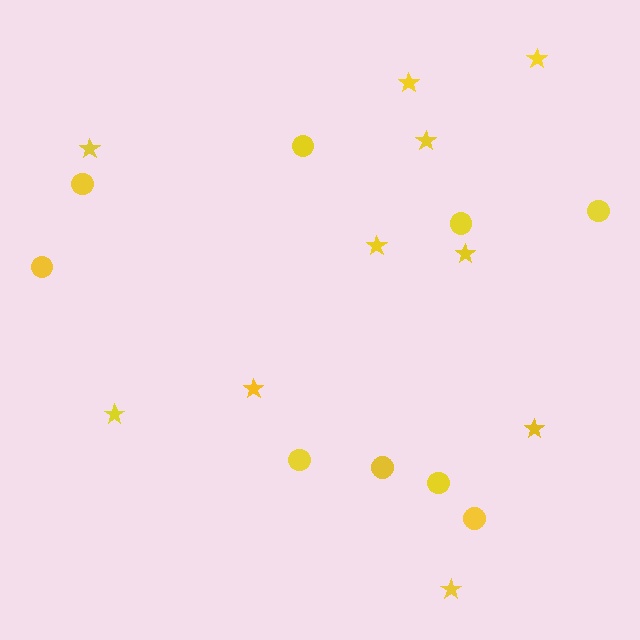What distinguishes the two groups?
There are 2 groups: one group of stars (10) and one group of circles (9).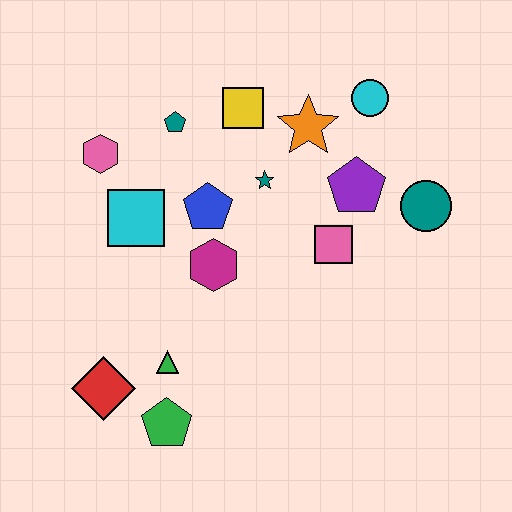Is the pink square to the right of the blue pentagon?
Yes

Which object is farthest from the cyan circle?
The red diamond is farthest from the cyan circle.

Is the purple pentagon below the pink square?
No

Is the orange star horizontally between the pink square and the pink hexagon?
Yes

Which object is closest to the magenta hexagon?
The blue pentagon is closest to the magenta hexagon.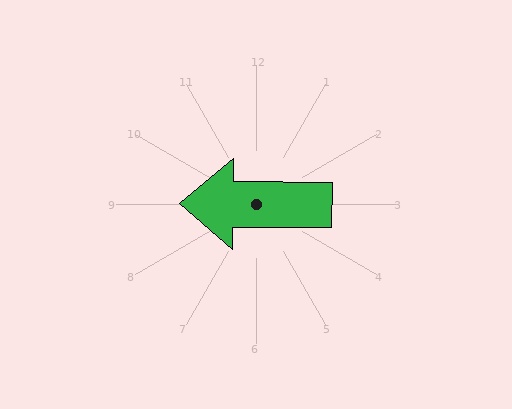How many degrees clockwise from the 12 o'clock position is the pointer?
Approximately 271 degrees.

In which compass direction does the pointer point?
West.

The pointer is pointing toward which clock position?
Roughly 9 o'clock.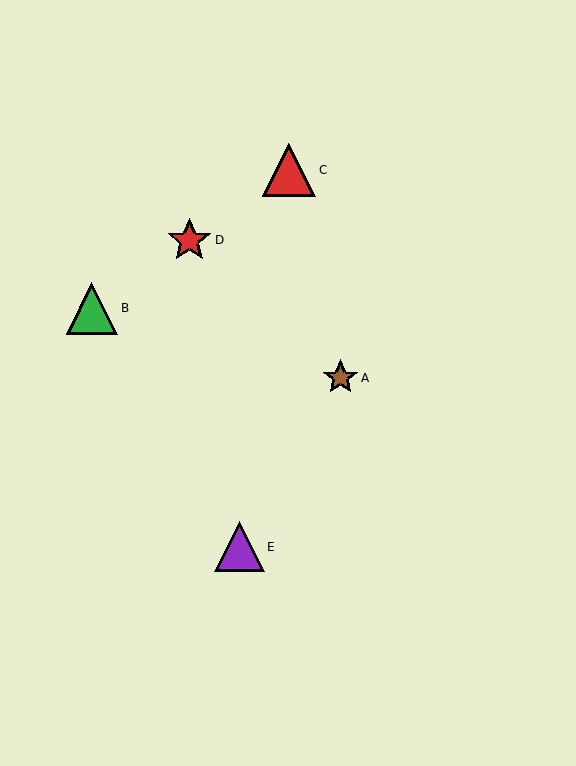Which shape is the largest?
The red triangle (labeled C) is the largest.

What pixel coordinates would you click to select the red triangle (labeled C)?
Click at (289, 170) to select the red triangle C.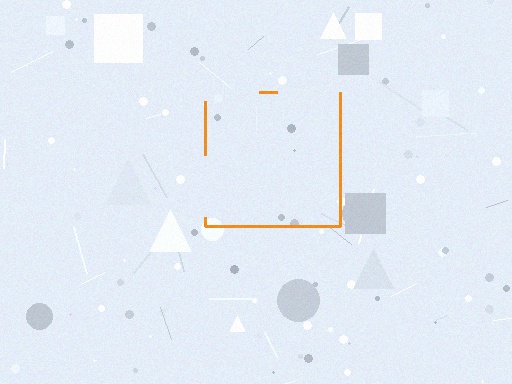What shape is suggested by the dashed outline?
The dashed outline suggests a square.